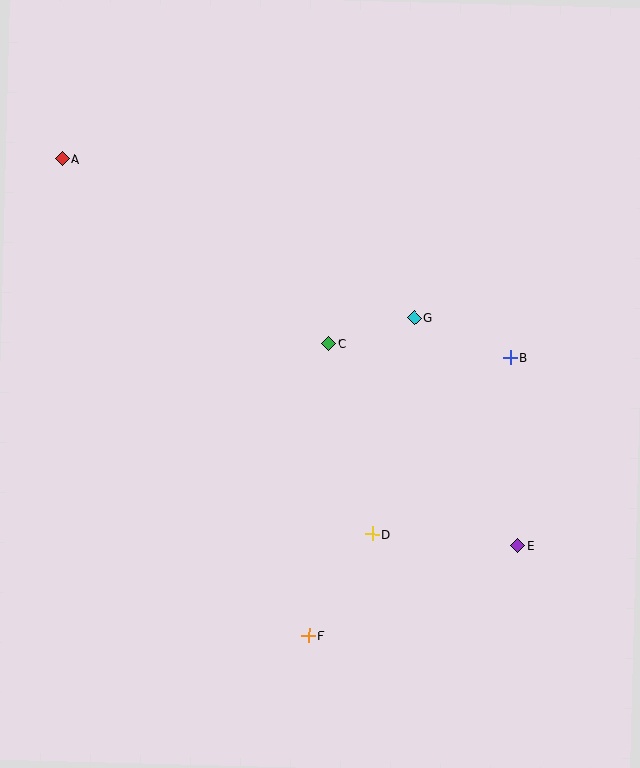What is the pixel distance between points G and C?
The distance between G and C is 89 pixels.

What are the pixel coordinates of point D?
Point D is at (372, 534).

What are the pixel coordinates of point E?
Point E is at (517, 546).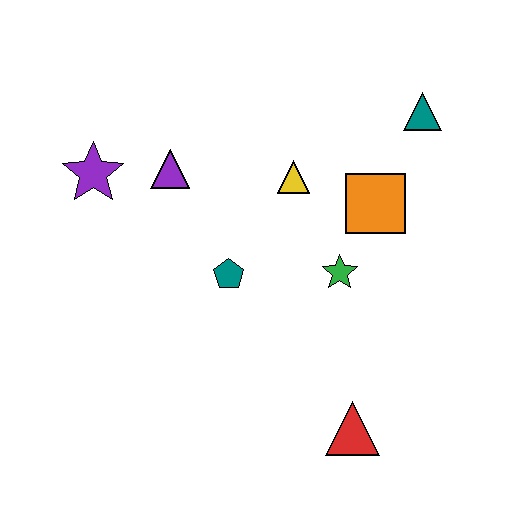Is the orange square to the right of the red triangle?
Yes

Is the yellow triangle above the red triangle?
Yes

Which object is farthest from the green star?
The purple star is farthest from the green star.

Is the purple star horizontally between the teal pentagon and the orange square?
No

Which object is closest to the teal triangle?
The orange square is closest to the teal triangle.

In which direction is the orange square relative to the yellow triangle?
The orange square is to the right of the yellow triangle.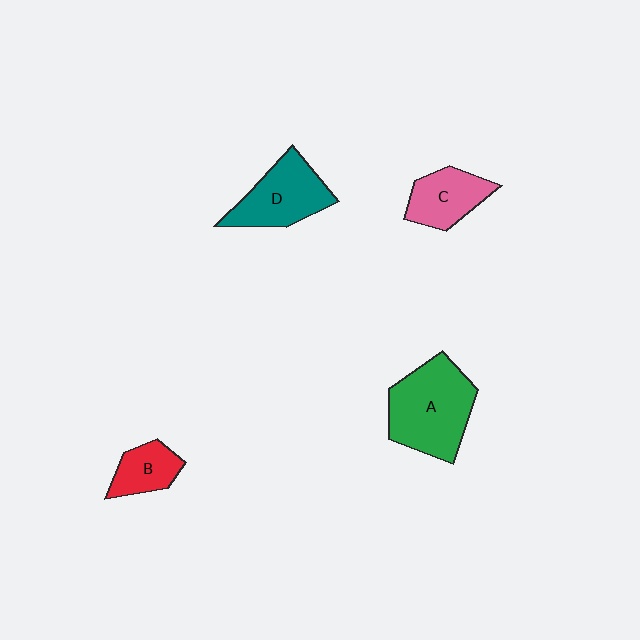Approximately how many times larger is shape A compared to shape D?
Approximately 1.3 times.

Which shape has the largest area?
Shape A (green).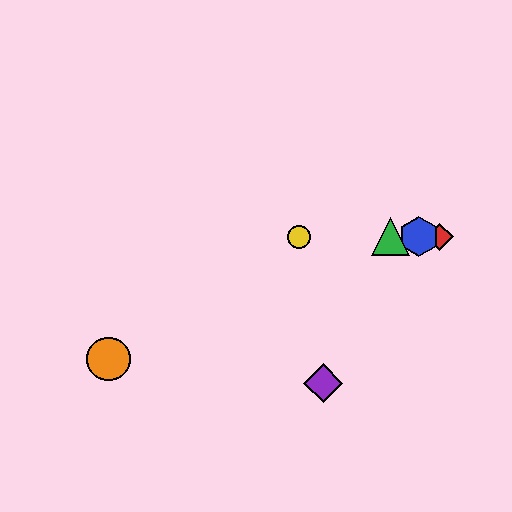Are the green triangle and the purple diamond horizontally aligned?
No, the green triangle is at y≈237 and the purple diamond is at y≈383.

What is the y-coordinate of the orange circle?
The orange circle is at y≈359.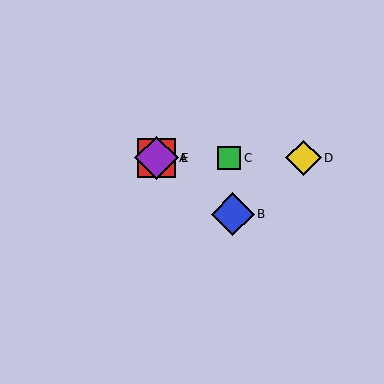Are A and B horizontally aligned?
No, A is at y≈158 and B is at y≈214.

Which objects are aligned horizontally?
Objects A, C, D, E are aligned horizontally.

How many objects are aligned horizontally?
4 objects (A, C, D, E) are aligned horizontally.